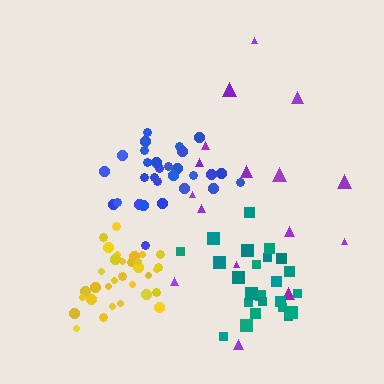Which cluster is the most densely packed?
Yellow.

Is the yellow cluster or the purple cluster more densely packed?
Yellow.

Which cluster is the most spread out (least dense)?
Purple.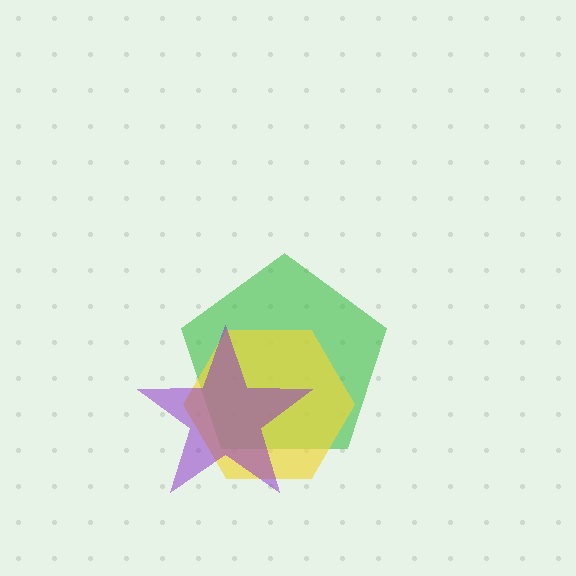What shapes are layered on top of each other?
The layered shapes are: a green pentagon, a yellow hexagon, a purple star.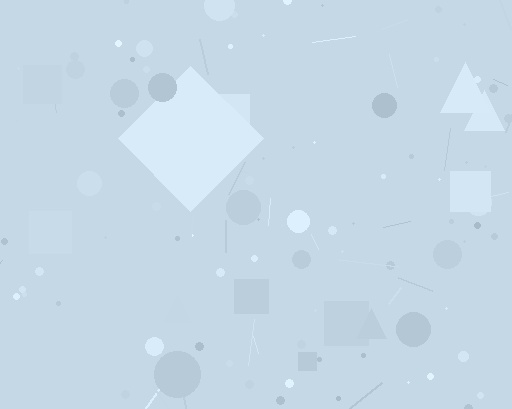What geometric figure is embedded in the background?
A diamond is embedded in the background.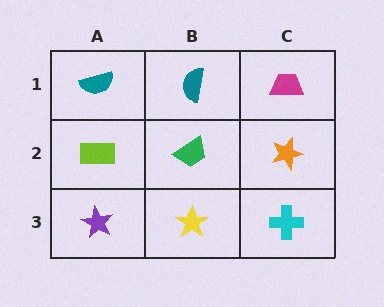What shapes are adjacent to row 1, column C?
An orange star (row 2, column C), a teal semicircle (row 1, column B).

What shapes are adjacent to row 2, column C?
A magenta trapezoid (row 1, column C), a cyan cross (row 3, column C), a green trapezoid (row 2, column B).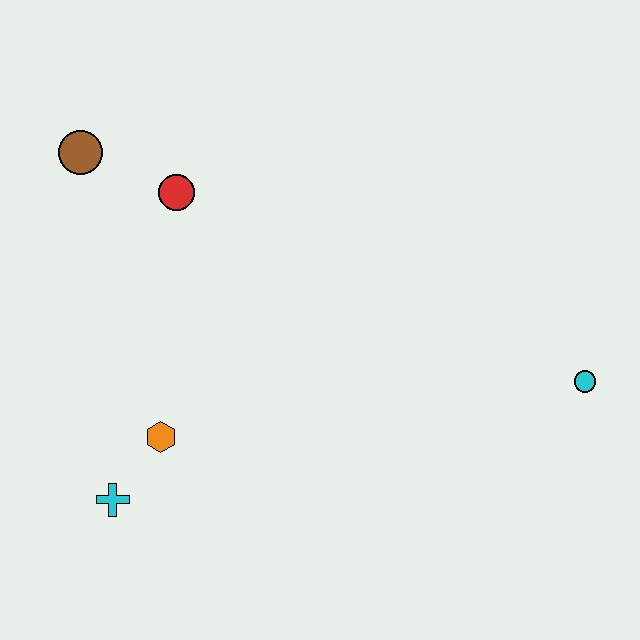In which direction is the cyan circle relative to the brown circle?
The cyan circle is to the right of the brown circle.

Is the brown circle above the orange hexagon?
Yes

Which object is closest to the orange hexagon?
The cyan cross is closest to the orange hexagon.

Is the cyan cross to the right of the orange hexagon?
No